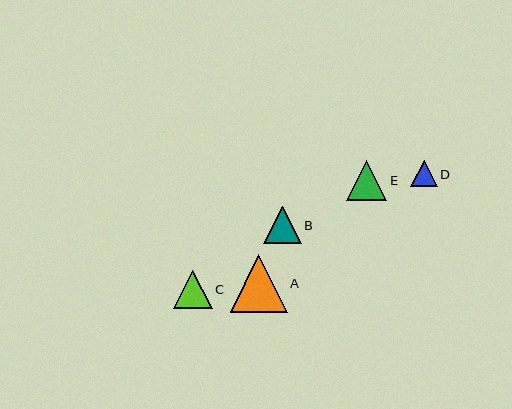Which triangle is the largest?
Triangle A is the largest with a size of approximately 57 pixels.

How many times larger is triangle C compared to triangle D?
Triangle C is approximately 1.5 times the size of triangle D.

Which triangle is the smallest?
Triangle D is the smallest with a size of approximately 26 pixels.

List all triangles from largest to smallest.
From largest to smallest: A, E, C, B, D.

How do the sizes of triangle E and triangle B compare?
Triangle E and triangle B are approximately the same size.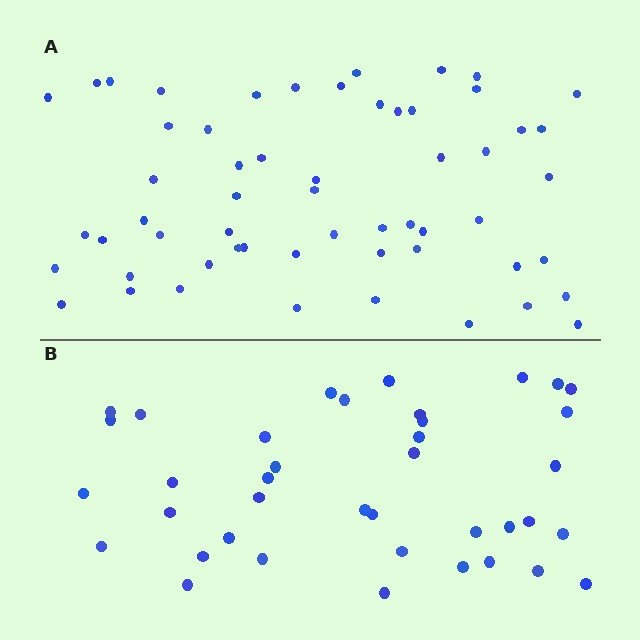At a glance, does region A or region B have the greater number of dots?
Region A (the top region) has more dots.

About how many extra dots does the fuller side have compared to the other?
Region A has approximately 20 more dots than region B.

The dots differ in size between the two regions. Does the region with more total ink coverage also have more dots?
No. Region B has more total ink coverage because its dots are larger, but region A actually contains more individual dots. Total area can be misleading — the number of items is what matters here.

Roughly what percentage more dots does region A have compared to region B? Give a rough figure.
About 45% more.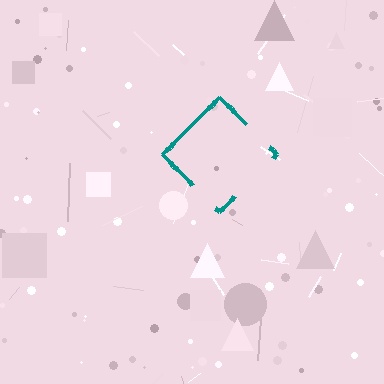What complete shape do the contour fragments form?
The contour fragments form a diamond.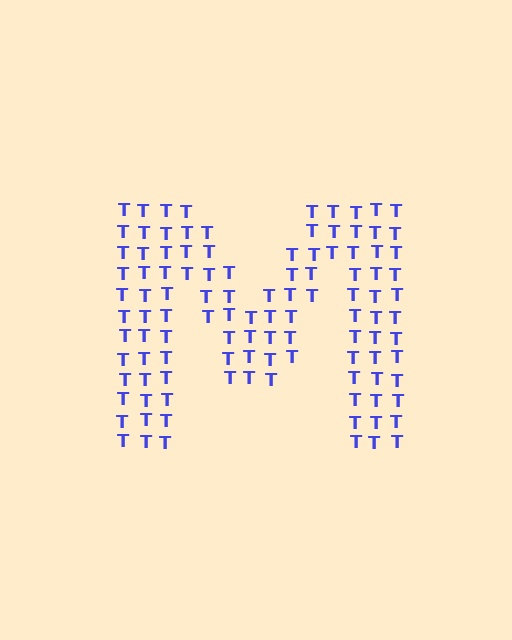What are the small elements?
The small elements are letter T's.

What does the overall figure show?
The overall figure shows the letter M.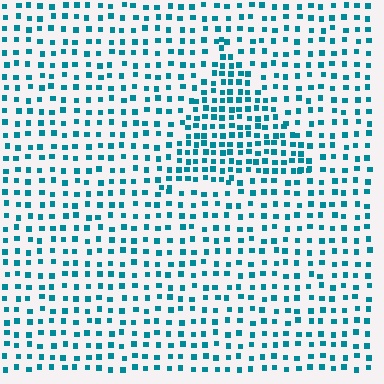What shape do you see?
I see a triangle.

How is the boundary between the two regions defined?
The boundary is defined by a change in element density (approximately 1.8x ratio). All elements are the same color, size, and shape.